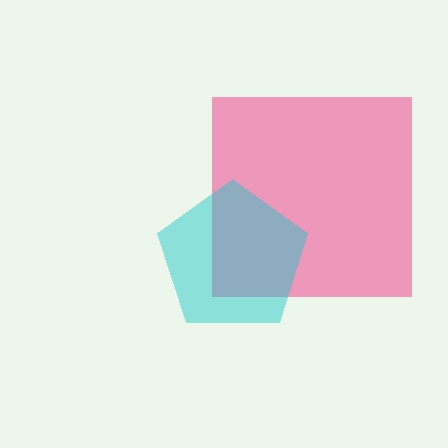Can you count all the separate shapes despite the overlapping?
Yes, there are 2 separate shapes.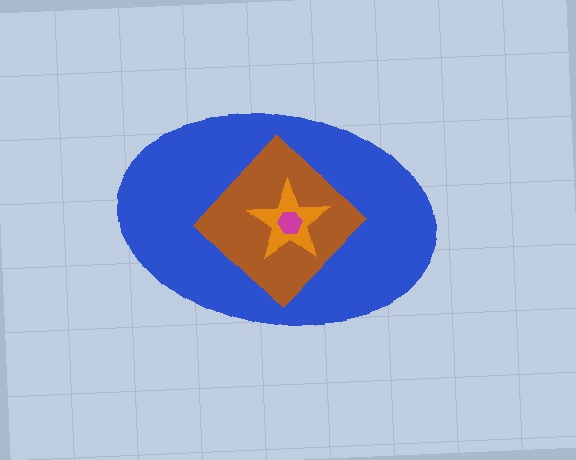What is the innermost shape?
The magenta hexagon.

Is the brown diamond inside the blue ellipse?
Yes.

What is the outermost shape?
The blue ellipse.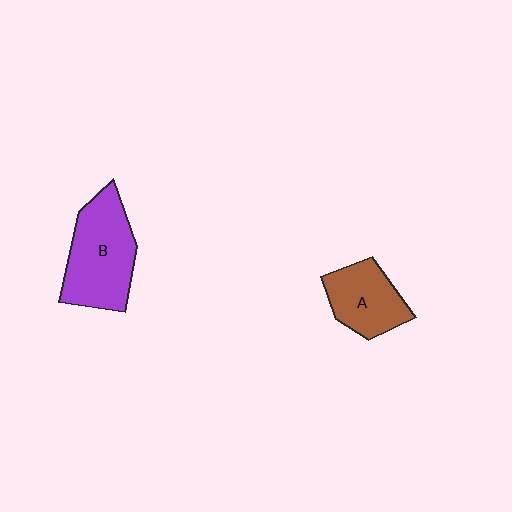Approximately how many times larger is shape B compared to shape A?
Approximately 1.5 times.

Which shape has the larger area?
Shape B (purple).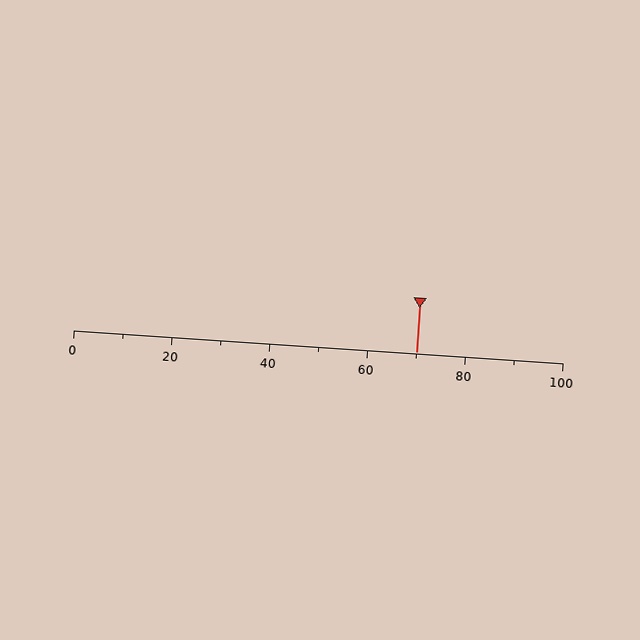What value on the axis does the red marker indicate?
The marker indicates approximately 70.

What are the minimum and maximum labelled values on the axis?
The axis runs from 0 to 100.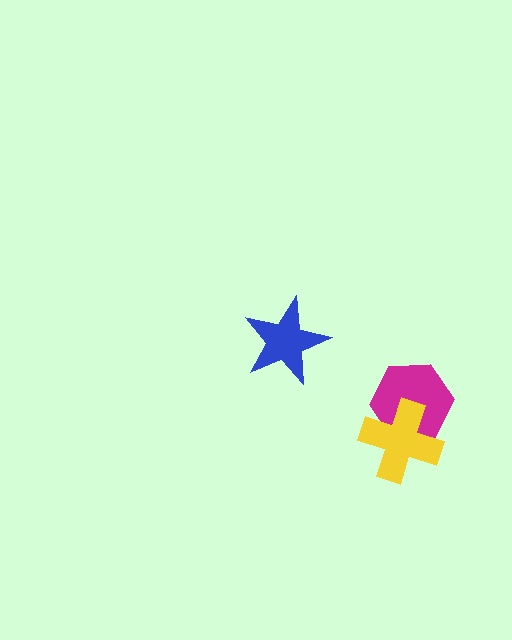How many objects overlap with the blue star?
0 objects overlap with the blue star.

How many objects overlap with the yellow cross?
1 object overlaps with the yellow cross.